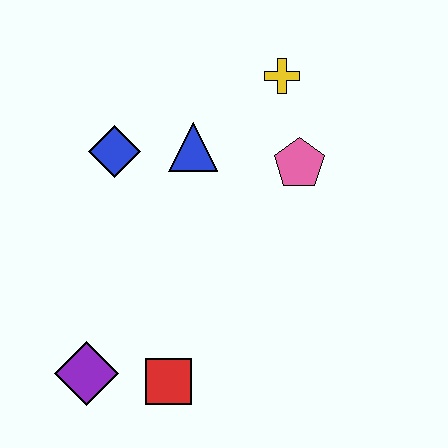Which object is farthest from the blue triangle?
The purple diamond is farthest from the blue triangle.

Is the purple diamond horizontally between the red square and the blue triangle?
No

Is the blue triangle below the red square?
No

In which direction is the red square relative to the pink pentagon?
The red square is below the pink pentagon.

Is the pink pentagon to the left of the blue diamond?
No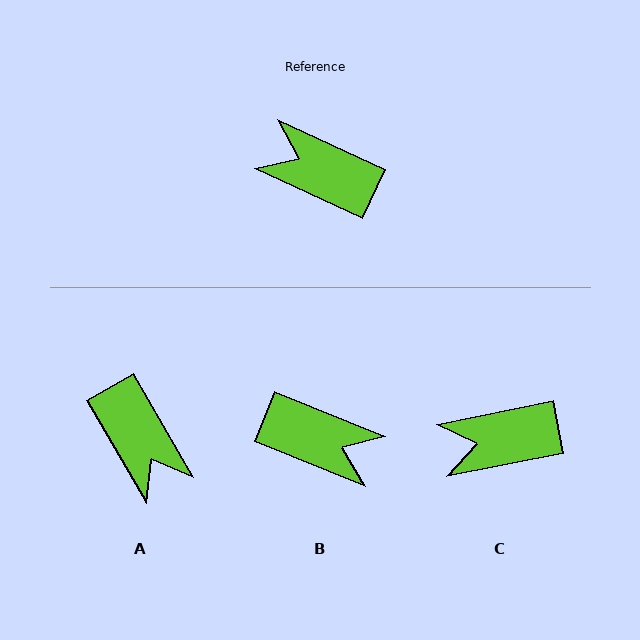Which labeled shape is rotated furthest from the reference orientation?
B, about 177 degrees away.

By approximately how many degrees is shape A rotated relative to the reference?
Approximately 145 degrees counter-clockwise.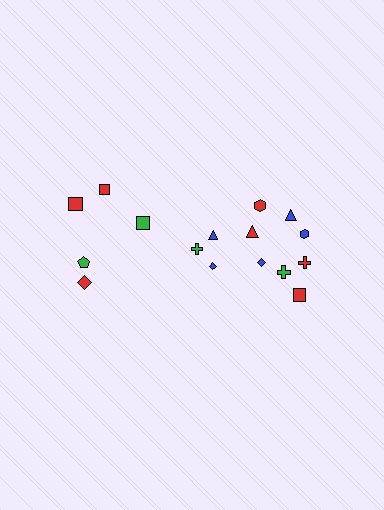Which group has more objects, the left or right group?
The right group.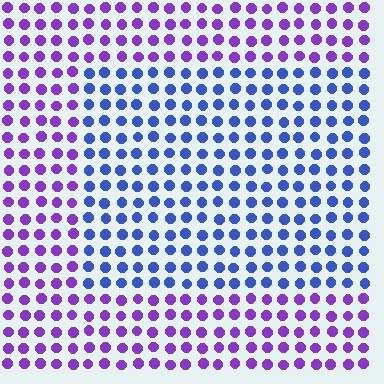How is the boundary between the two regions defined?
The boundary is defined purely by a slight shift in hue (about 48 degrees). Spacing, size, and orientation are identical on both sides.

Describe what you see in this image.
The image is filled with small purple elements in a uniform arrangement. A rectangle-shaped region is visible where the elements are tinted to a slightly different hue, forming a subtle color boundary.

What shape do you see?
I see a rectangle.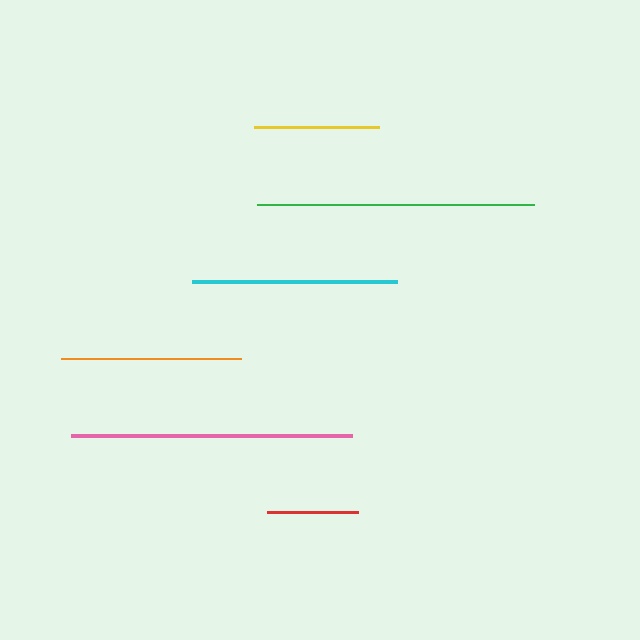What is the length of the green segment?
The green segment is approximately 278 pixels long.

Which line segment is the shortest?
The red line is the shortest at approximately 91 pixels.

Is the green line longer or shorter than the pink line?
The pink line is longer than the green line.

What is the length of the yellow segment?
The yellow segment is approximately 125 pixels long.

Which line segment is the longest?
The pink line is the longest at approximately 282 pixels.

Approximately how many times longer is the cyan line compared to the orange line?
The cyan line is approximately 1.1 times the length of the orange line.